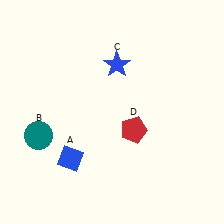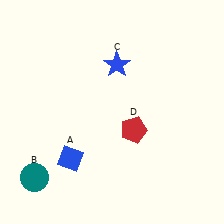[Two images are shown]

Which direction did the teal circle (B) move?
The teal circle (B) moved down.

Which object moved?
The teal circle (B) moved down.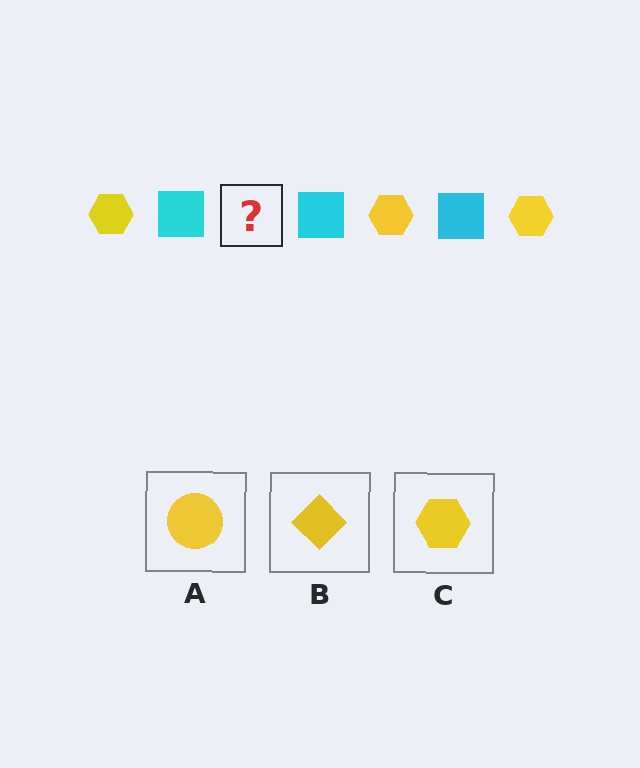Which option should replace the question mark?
Option C.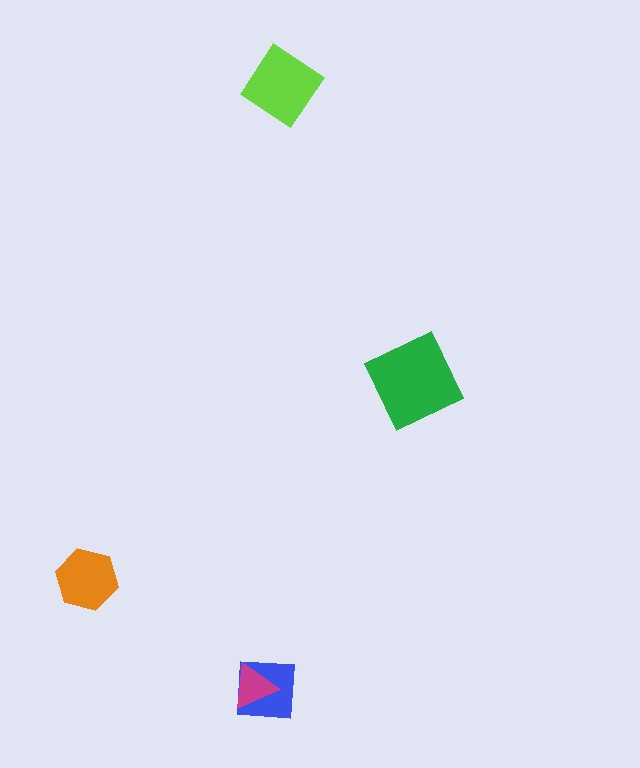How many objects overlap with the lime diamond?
0 objects overlap with the lime diamond.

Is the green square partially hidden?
No, no other shape covers it.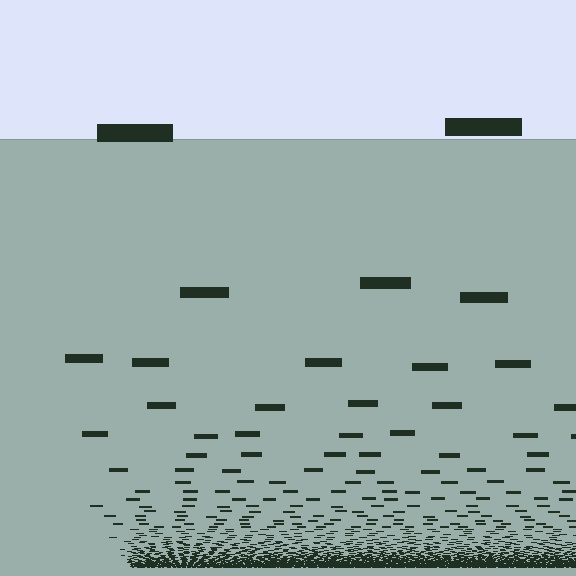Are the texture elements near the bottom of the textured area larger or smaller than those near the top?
Smaller. The gradient is inverted — elements near the bottom are smaller and denser.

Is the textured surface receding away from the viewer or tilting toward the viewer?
The surface appears to tilt toward the viewer. Texture elements get larger and sparser toward the top.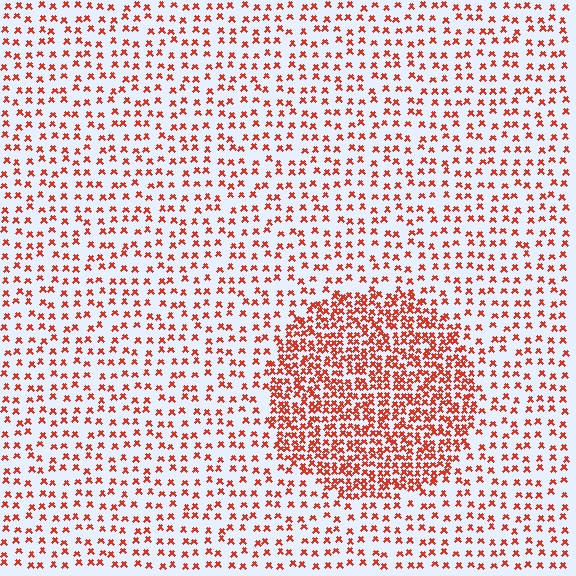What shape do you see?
I see a circle.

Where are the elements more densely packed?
The elements are more densely packed inside the circle boundary.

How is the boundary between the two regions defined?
The boundary is defined by a change in element density (approximately 2.4x ratio). All elements are the same color, size, and shape.